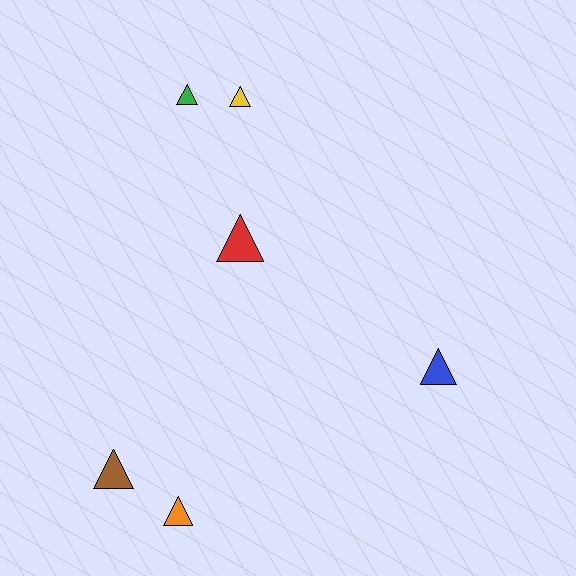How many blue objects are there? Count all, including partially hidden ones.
There is 1 blue object.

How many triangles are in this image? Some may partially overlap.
There are 6 triangles.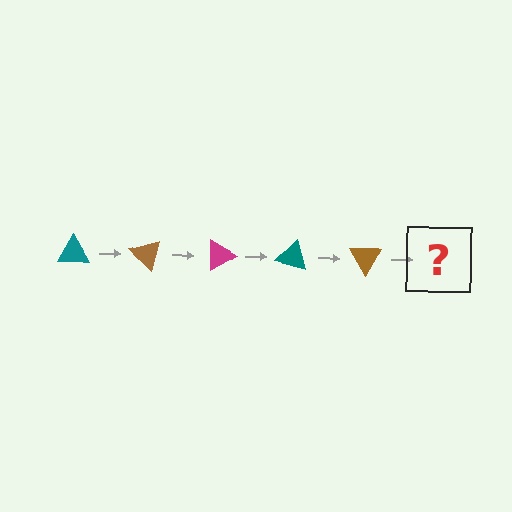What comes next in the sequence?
The next element should be a magenta triangle, rotated 225 degrees from the start.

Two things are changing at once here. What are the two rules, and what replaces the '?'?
The two rules are that it rotates 45 degrees each step and the color cycles through teal, brown, and magenta. The '?' should be a magenta triangle, rotated 225 degrees from the start.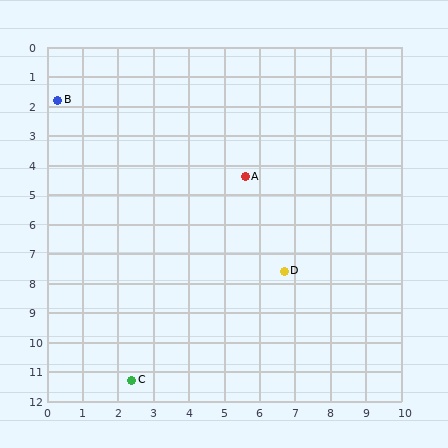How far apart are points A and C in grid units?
Points A and C are about 7.6 grid units apart.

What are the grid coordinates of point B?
Point B is at approximately (0.3, 1.8).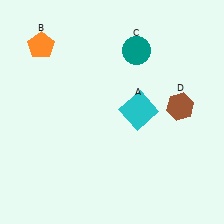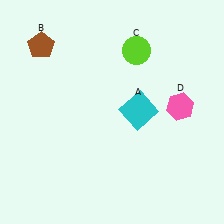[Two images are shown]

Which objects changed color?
B changed from orange to brown. C changed from teal to lime. D changed from brown to pink.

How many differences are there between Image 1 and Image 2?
There are 3 differences between the two images.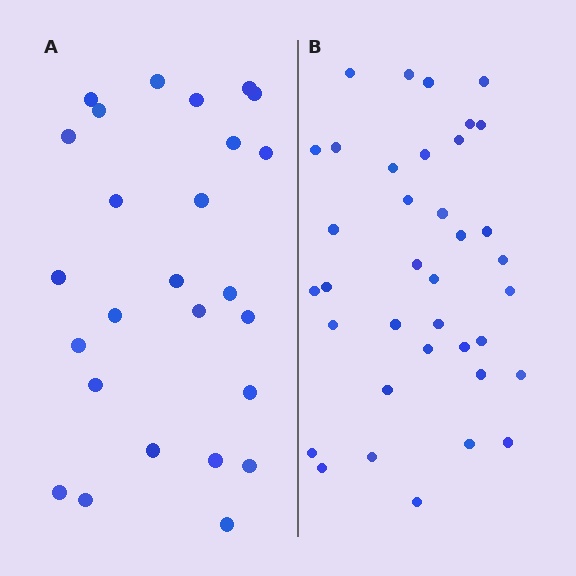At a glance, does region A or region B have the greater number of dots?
Region B (the right region) has more dots.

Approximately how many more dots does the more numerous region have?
Region B has roughly 12 or so more dots than region A.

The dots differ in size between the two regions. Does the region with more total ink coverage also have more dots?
No. Region A has more total ink coverage because its dots are larger, but region B actually contains more individual dots. Total area can be misleading — the number of items is what matters here.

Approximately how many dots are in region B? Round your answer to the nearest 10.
About 40 dots. (The exact count is 37, which rounds to 40.)